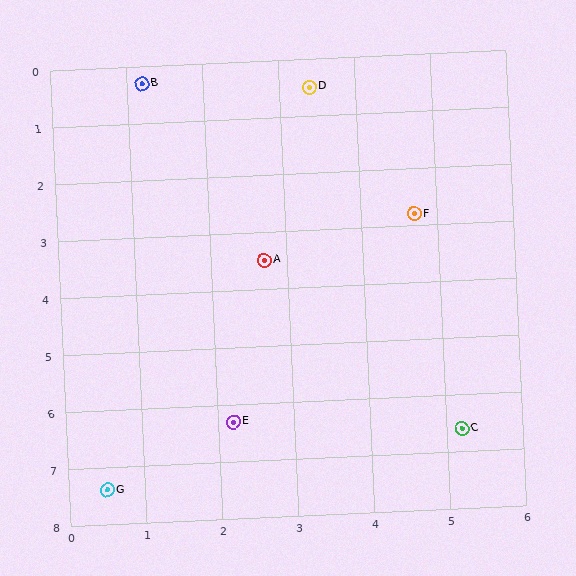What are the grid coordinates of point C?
Point C is at approximately (5.2, 6.6).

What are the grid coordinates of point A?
Point A is at approximately (2.7, 3.5).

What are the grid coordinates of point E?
Point E is at approximately (2.2, 6.3).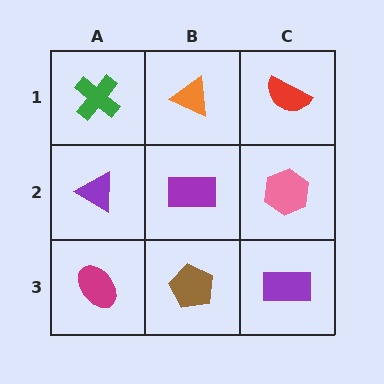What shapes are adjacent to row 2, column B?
An orange triangle (row 1, column B), a brown pentagon (row 3, column B), a purple triangle (row 2, column A), a pink hexagon (row 2, column C).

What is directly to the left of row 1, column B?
A green cross.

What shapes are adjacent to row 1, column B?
A purple rectangle (row 2, column B), a green cross (row 1, column A), a red semicircle (row 1, column C).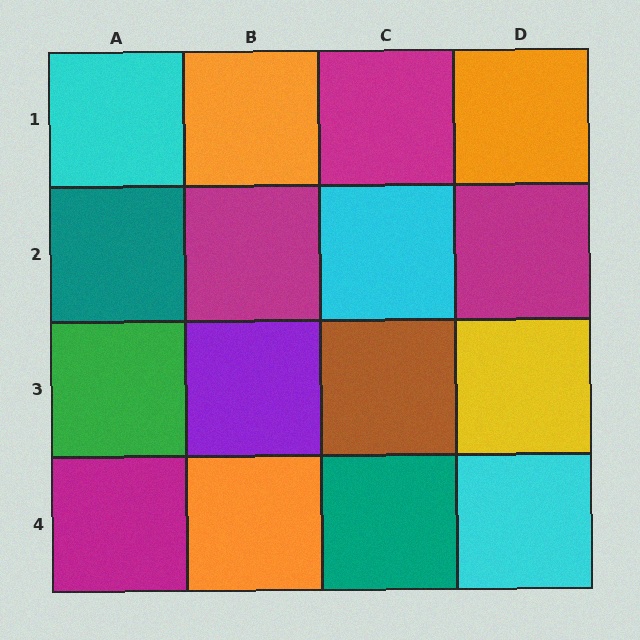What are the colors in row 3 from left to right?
Green, purple, brown, yellow.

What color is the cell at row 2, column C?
Cyan.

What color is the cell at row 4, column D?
Cyan.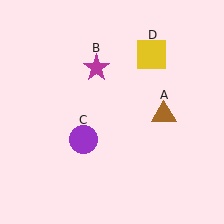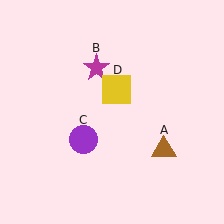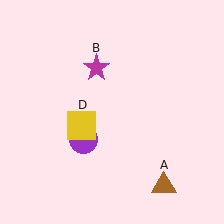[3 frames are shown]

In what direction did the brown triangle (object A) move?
The brown triangle (object A) moved down.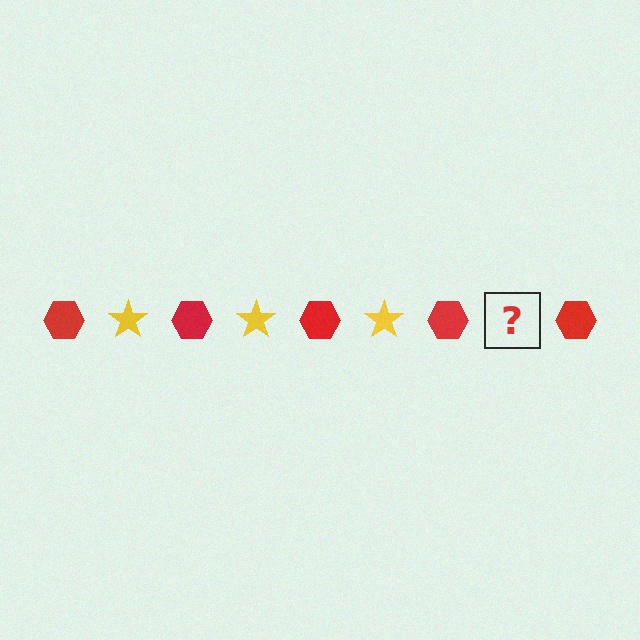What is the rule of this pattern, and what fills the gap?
The rule is that the pattern alternates between red hexagon and yellow star. The gap should be filled with a yellow star.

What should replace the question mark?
The question mark should be replaced with a yellow star.